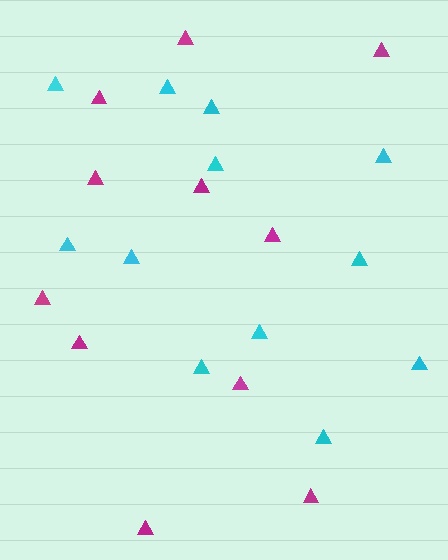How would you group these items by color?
There are 2 groups: one group of magenta triangles (11) and one group of cyan triangles (12).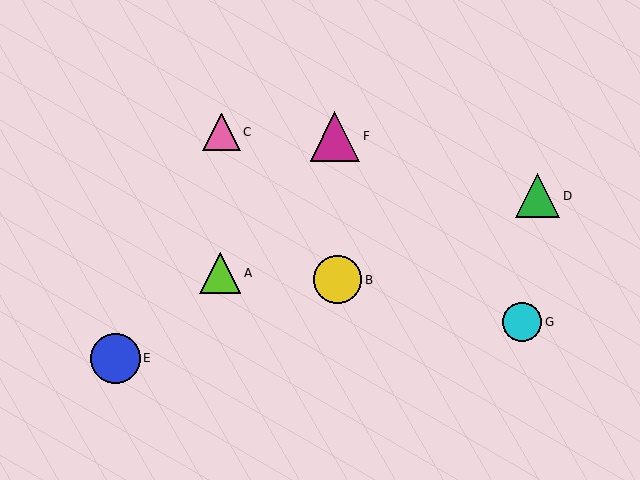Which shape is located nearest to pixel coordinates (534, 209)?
The green triangle (labeled D) at (538, 196) is nearest to that location.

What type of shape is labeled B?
Shape B is a yellow circle.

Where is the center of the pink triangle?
The center of the pink triangle is at (221, 132).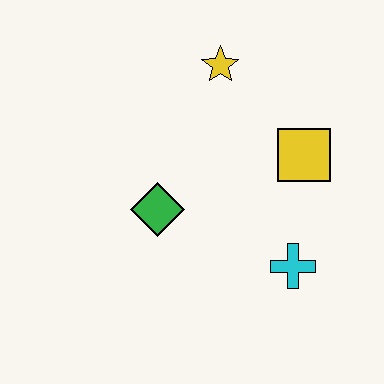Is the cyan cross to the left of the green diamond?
No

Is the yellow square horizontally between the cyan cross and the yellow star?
No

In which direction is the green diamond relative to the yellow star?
The green diamond is below the yellow star.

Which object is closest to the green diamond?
The cyan cross is closest to the green diamond.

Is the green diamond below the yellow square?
Yes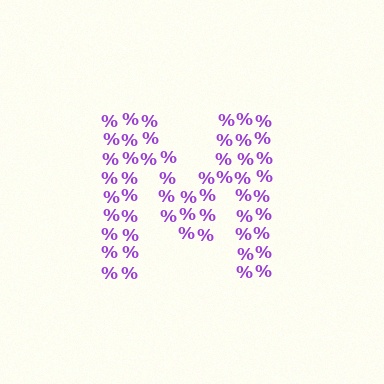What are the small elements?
The small elements are percent signs.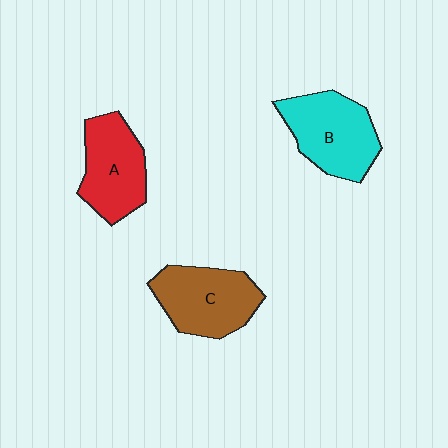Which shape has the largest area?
Shape B (cyan).